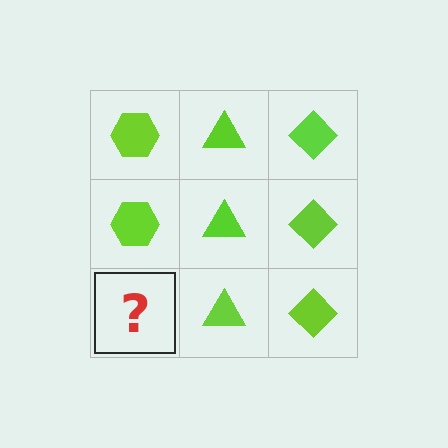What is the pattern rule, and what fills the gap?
The rule is that each column has a consistent shape. The gap should be filled with a lime hexagon.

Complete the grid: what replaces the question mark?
The question mark should be replaced with a lime hexagon.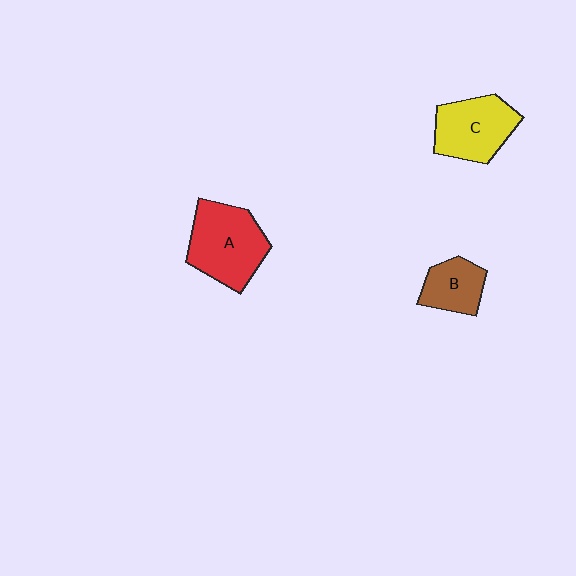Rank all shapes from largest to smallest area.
From largest to smallest: A (red), C (yellow), B (brown).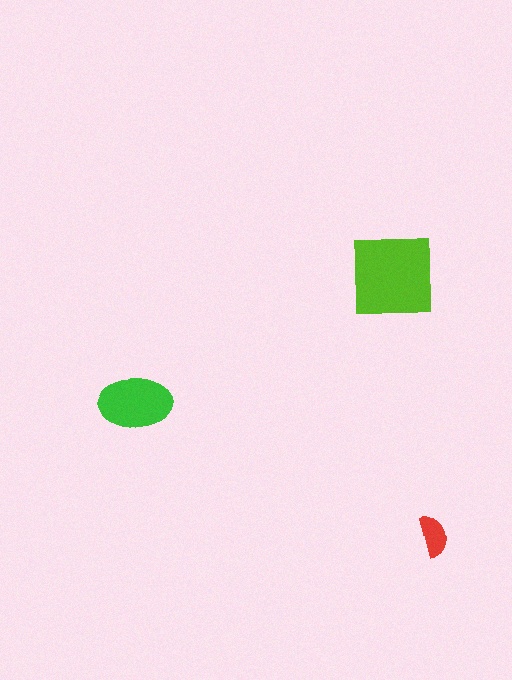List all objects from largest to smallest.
The lime square, the green ellipse, the red semicircle.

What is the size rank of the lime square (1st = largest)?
1st.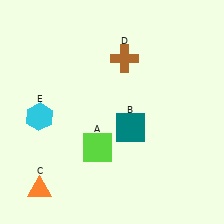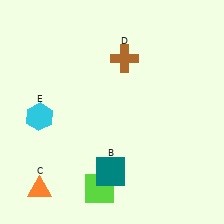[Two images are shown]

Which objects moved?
The objects that moved are: the lime square (A), the teal square (B).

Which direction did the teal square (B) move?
The teal square (B) moved down.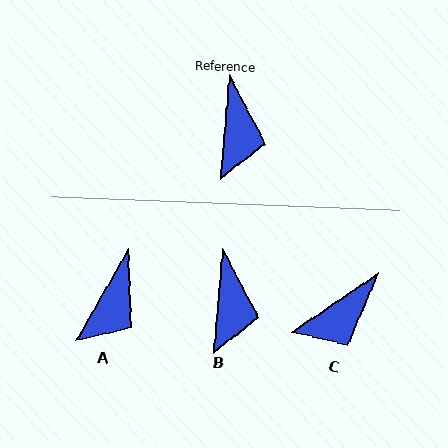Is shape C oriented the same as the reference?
No, it is off by about 50 degrees.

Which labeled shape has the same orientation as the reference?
B.